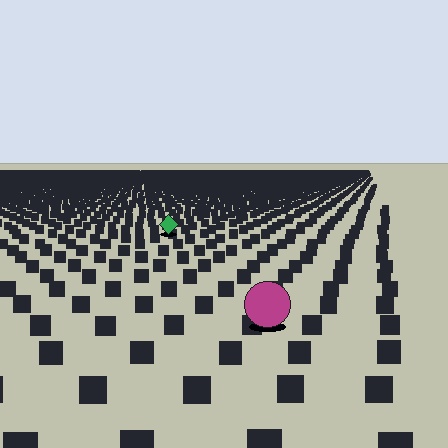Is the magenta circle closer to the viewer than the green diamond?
Yes. The magenta circle is closer — you can tell from the texture gradient: the ground texture is coarser near it.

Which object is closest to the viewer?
The magenta circle is closest. The texture marks near it are larger and more spread out.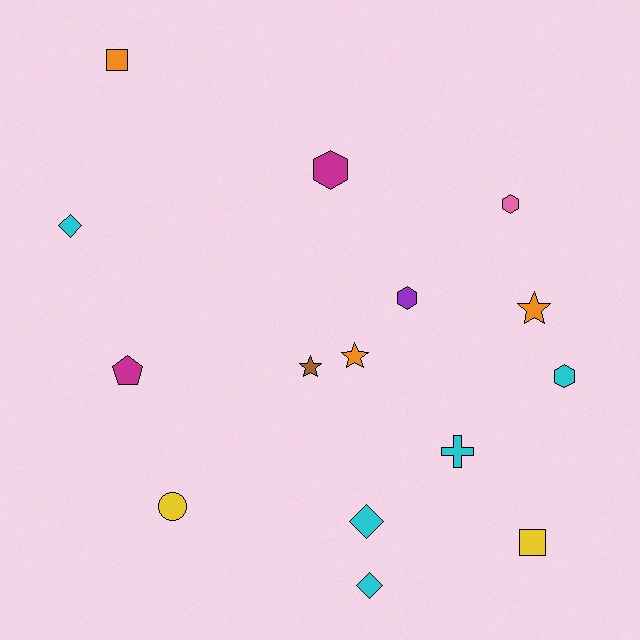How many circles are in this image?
There is 1 circle.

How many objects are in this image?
There are 15 objects.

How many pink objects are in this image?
There is 1 pink object.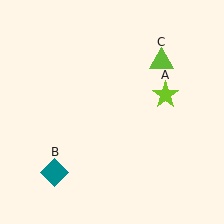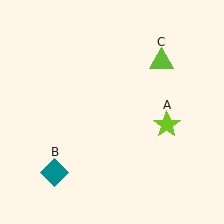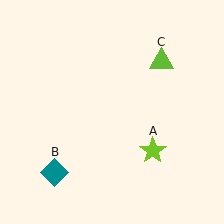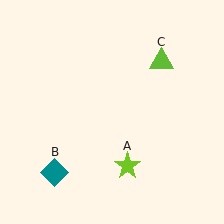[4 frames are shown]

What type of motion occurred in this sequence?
The lime star (object A) rotated clockwise around the center of the scene.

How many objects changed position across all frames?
1 object changed position: lime star (object A).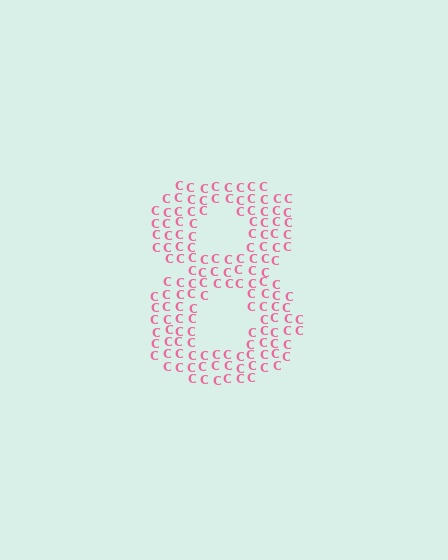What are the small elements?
The small elements are letter C's.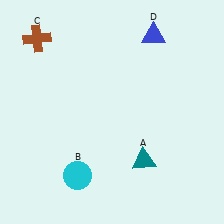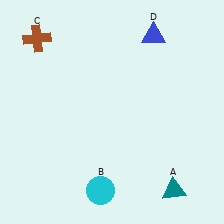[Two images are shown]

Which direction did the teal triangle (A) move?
The teal triangle (A) moved right.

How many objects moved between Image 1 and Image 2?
2 objects moved between the two images.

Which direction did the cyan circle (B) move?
The cyan circle (B) moved right.